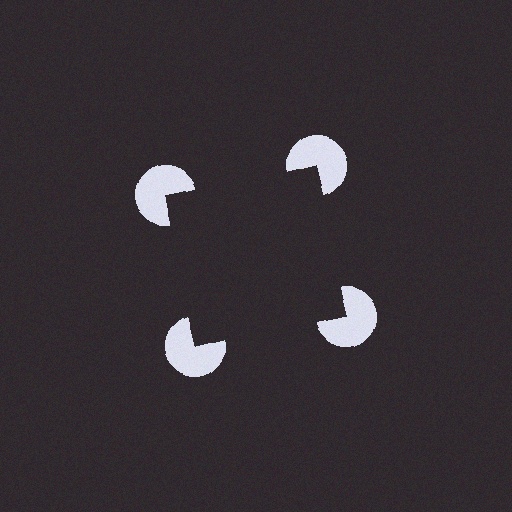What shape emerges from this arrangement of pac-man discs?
An illusory square — its edges are inferred from the aligned wedge cuts in the pac-man discs, not physically drawn.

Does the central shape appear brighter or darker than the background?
It typically appears slightly darker than the background, even though no actual brightness change is drawn.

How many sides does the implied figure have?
4 sides.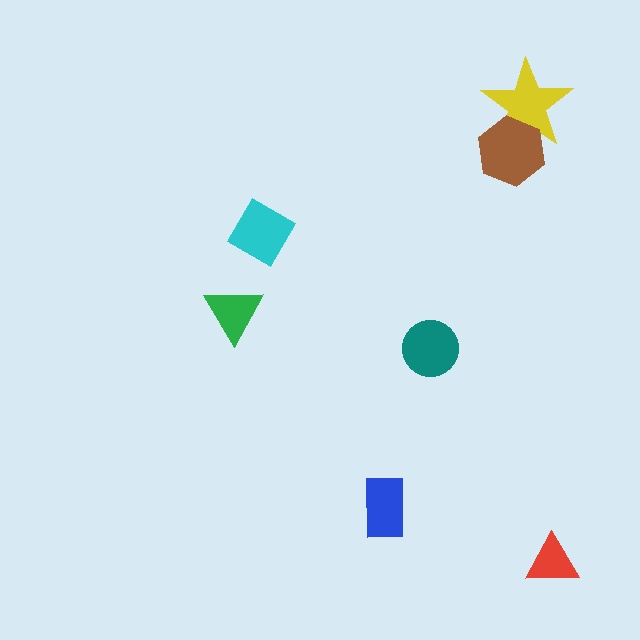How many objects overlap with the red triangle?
0 objects overlap with the red triangle.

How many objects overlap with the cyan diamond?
0 objects overlap with the cyan diamond.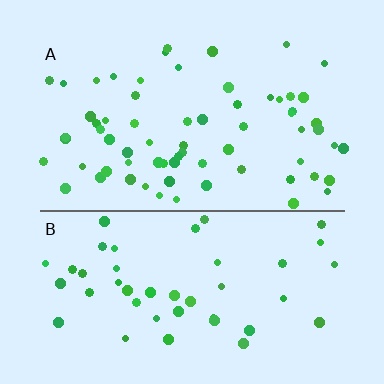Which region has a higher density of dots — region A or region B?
A (the top).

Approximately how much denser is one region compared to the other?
Approximately 1.5× — region A over region B.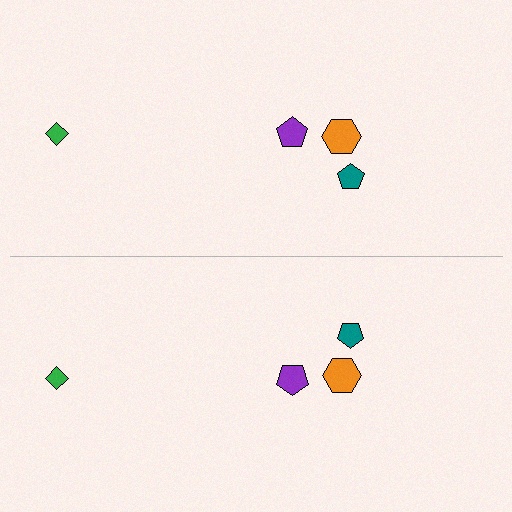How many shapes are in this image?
There are 8 shapes in this image.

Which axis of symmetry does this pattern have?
The pattern has a horizontal axis of symmetry running through the center of the image.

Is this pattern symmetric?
Yes, this pattern has bilateral (reflection) symmetry.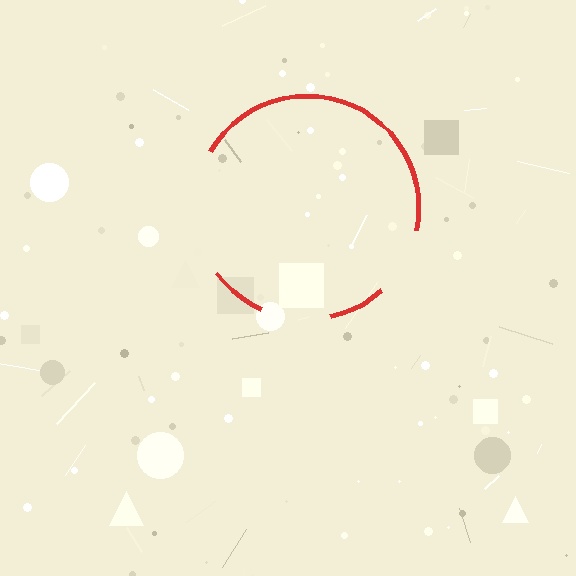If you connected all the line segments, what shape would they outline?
They would outline a circle.